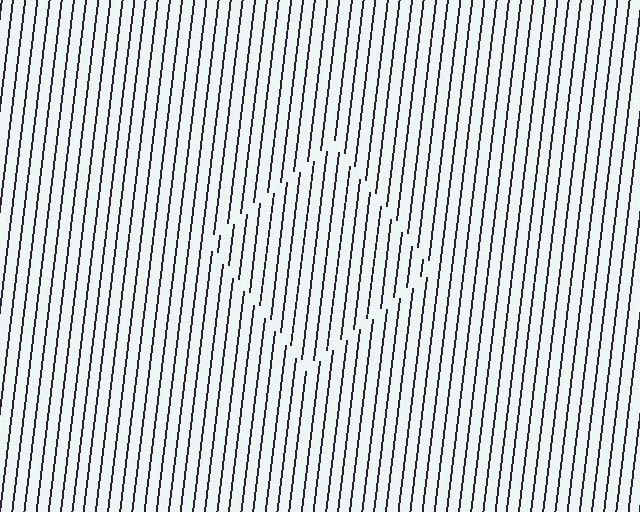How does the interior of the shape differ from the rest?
The interior of the shape contains the same grating, shifted by half a period — the contour is defined by the phase discontinuity where line-ends from the inner and outer gratings abut.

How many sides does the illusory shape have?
4 sides — the line-ends trace a square.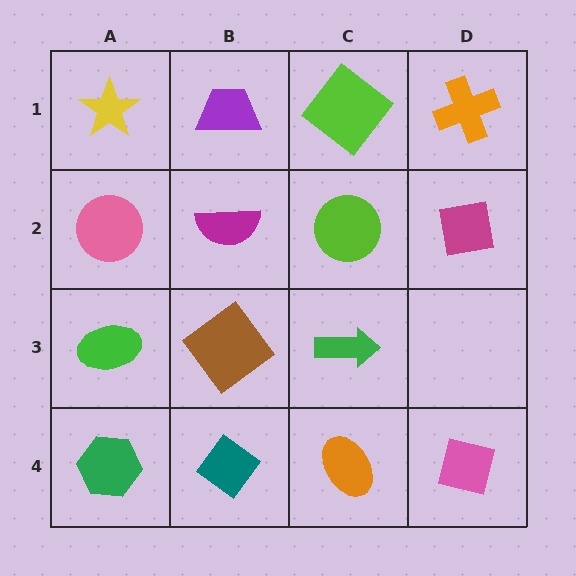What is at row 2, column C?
A lime circle.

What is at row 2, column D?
A magenta square.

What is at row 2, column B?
A magenta semicircle.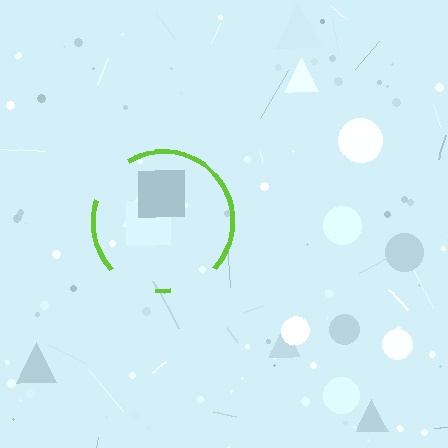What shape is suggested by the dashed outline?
The dashed outline suggests a circle.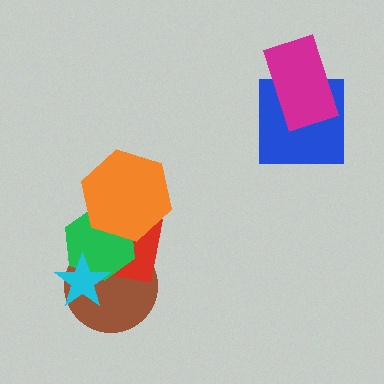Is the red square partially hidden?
Yes, it is partially covered by another shape.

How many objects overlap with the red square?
4 objects overlap with the red square.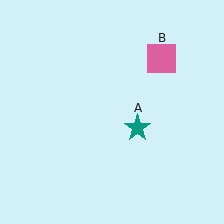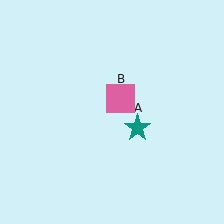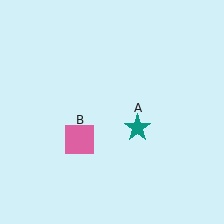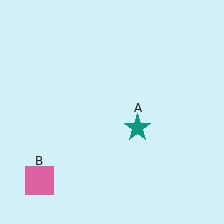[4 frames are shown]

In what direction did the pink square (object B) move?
The pink square (object B) moved down and to the left.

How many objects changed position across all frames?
1 object changed position: pink square (object B).